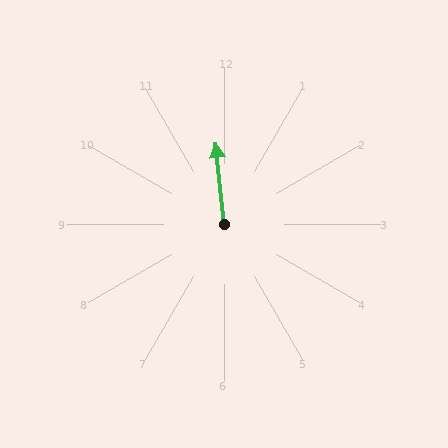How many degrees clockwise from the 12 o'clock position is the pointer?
Approximately 354 degrees.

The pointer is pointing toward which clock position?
Roughly 12 o'clock.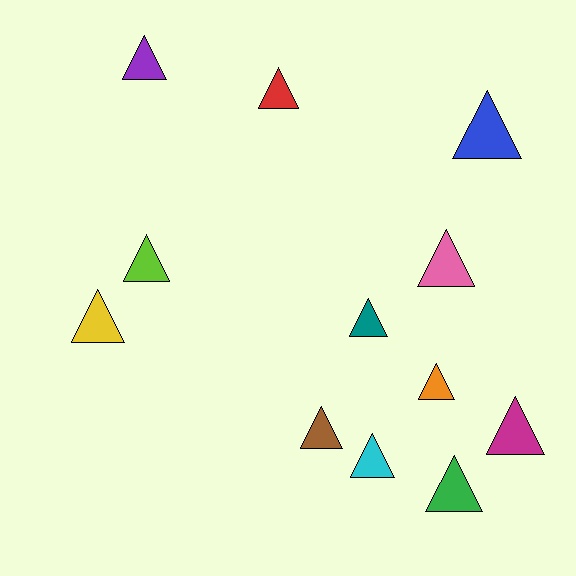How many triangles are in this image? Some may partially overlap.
There are 12 triangles.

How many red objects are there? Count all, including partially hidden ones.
There is 1 red object.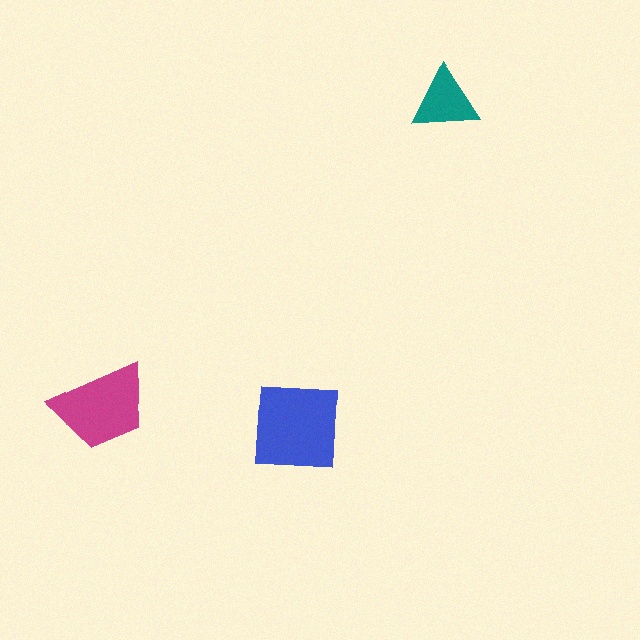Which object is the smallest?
The teal triangle.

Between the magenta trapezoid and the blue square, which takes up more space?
The blue square.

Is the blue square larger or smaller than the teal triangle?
Larger.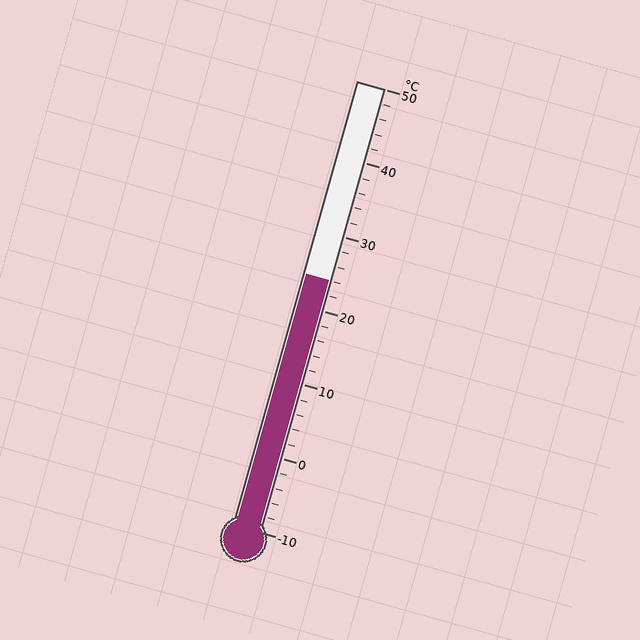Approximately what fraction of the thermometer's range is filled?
The thermometer is filled to approximately 55% of its range.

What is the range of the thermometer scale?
The thermometer scale ranges from -10°C to 50°C.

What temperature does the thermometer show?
The thermometer shows approximately 24°C.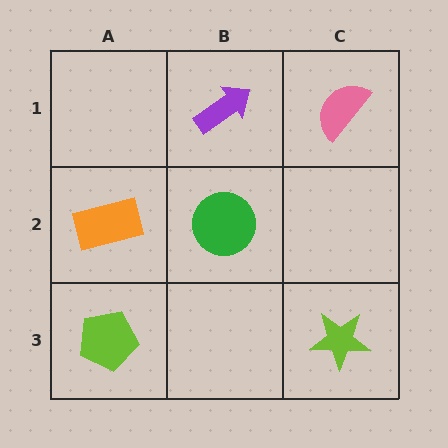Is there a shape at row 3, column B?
No, that cell is empty.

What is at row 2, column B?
A green circle.